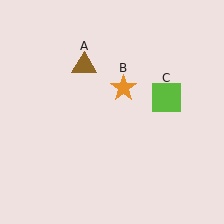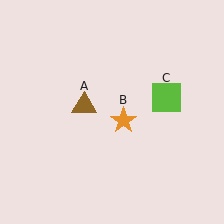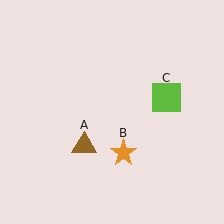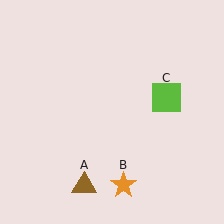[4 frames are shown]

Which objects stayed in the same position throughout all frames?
Lime square (object C) remained stationary.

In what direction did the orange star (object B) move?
The orange star (object B) moved down.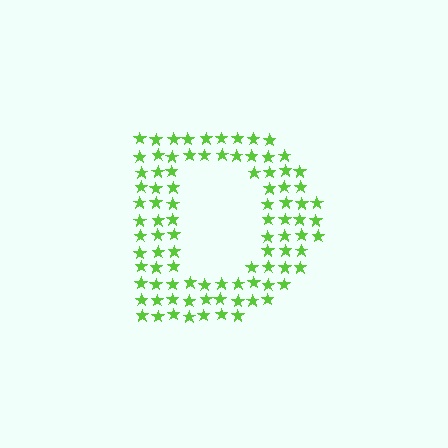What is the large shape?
The large shape is the letter D.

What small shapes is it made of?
It is made of small stars.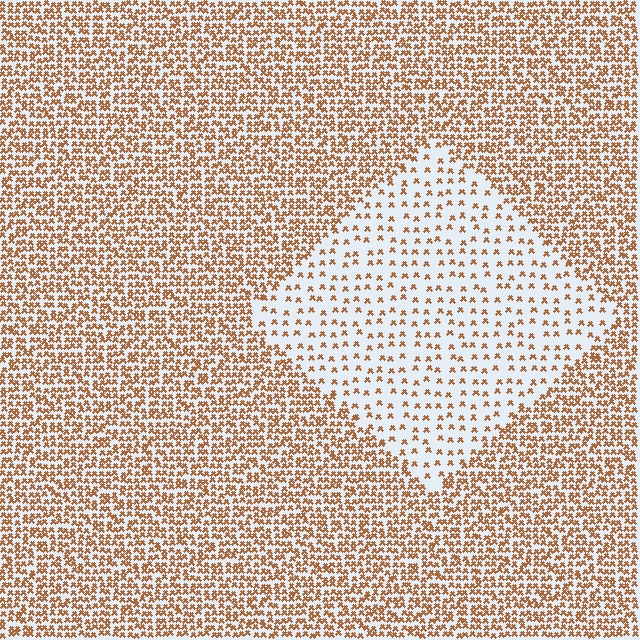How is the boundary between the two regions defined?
The boundary is defined by a change in element density (approximately 2.8x ratio). All elements are the same color, size, and shape.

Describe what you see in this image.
The image contains small brown elements arranged at two different densities. A diamond-shaped region is visible where the elements are less densely packed than the surrounding area.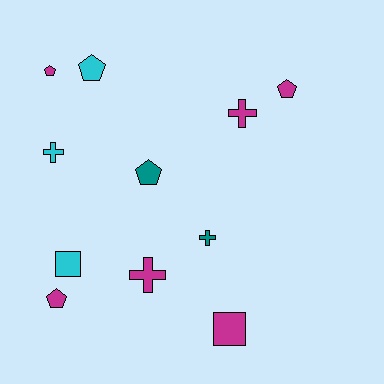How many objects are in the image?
There are 11 objects.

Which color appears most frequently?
Magenta, with 6 objects.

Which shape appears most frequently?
Pentagon, with 5 objects.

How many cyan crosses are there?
There is 1 cyan cross.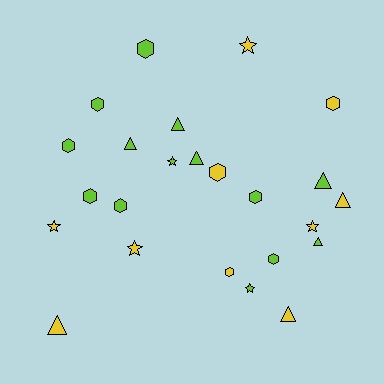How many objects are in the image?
There are 24 objects.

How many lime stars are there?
There are 2 lime stars.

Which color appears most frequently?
Lime, with 14 objects.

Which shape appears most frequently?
Hexagon, with 10 objects.